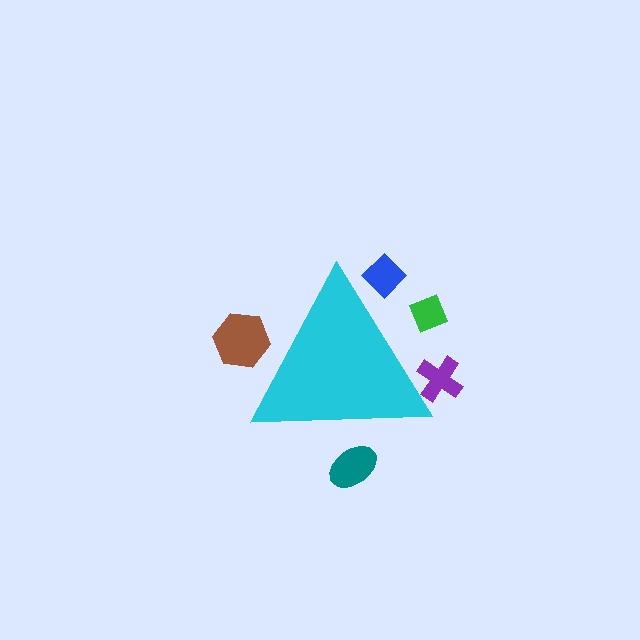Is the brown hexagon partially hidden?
Yes, the brown hexagon is partially hidden behind the cyan triangle.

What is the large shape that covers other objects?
A cyan triangle.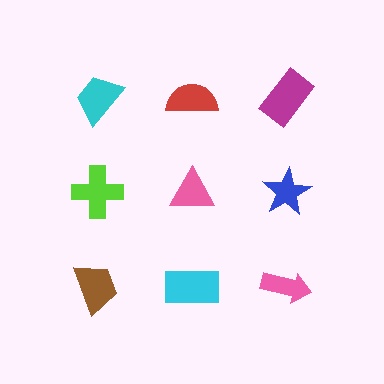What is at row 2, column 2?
A pink triangle.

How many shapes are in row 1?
3 shapes.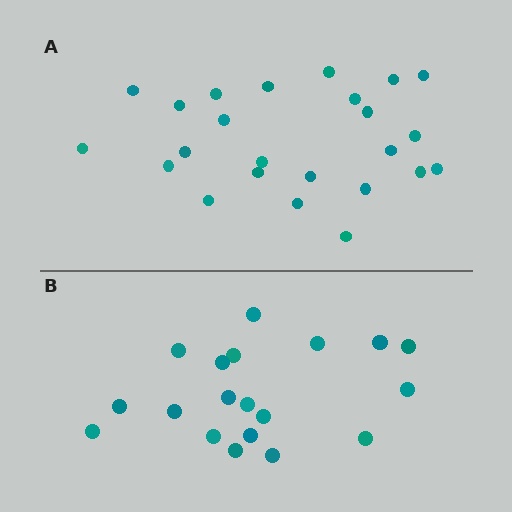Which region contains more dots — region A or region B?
Region A (the top region) has more dots.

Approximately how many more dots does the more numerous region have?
Region A has about 5 more dots than region B.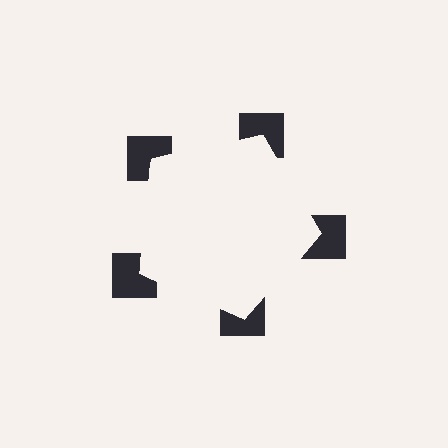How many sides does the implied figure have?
5 sides.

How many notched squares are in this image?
There are 5 — one at each vertex of the illusory pentagon.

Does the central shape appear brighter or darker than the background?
It typically appears slightly brighter than the background, even though no actual brightness change is drawn.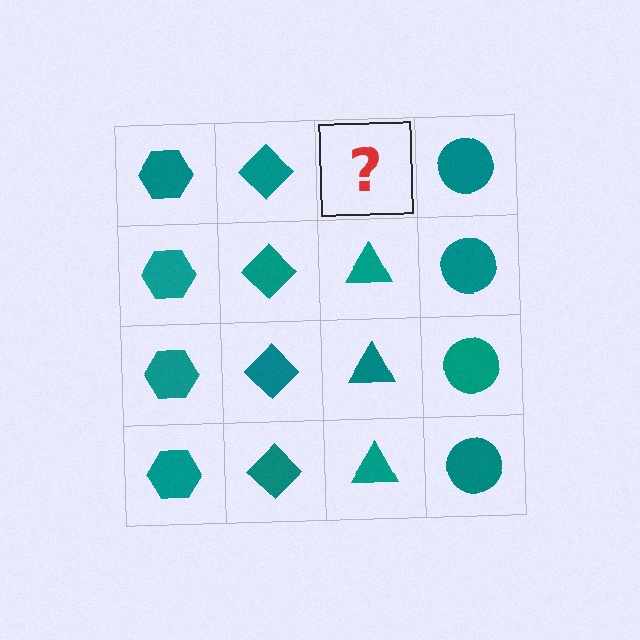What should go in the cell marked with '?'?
The missing cell should contain a teal triangle.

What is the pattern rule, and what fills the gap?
The rule is that each column has a consistent shape. The gap should be filled with a teal triangle.